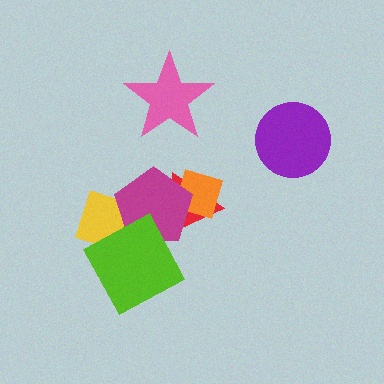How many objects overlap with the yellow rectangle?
3 objects overlap with the yellow rectangle.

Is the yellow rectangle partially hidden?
Yes, it is partially covered by another shape.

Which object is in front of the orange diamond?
The magenta pentagon is in front of the orange diamond.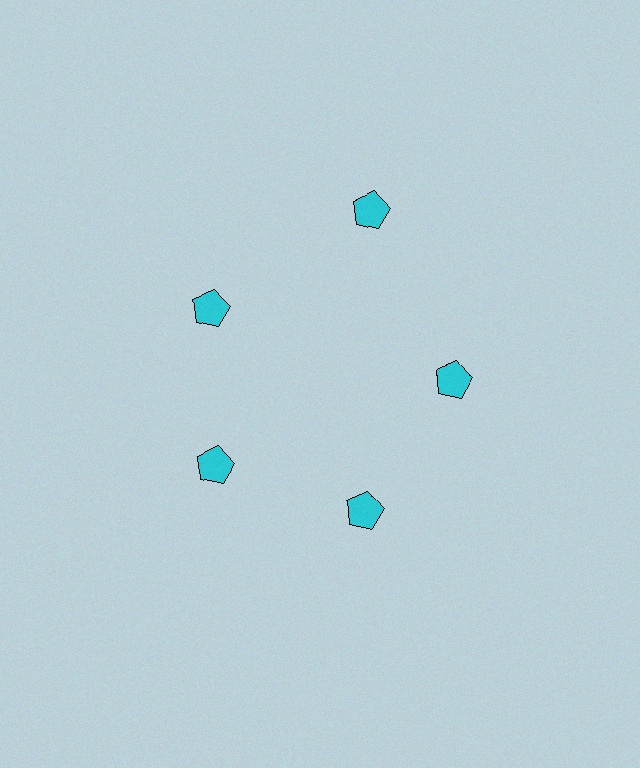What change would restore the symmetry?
The symmetry would be restored by moving it inward, back onto the ring so that all 5 pentagons sit at equal angles and equal distance from the center.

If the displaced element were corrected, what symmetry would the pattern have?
It would have 5-fold rotational symmetry — the pattern would map onto itself every 72 degrees.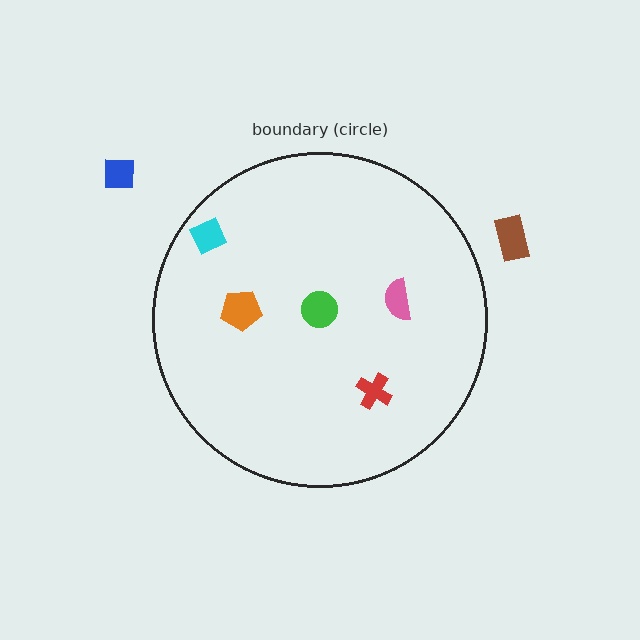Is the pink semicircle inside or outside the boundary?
Inside.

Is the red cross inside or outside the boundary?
Inside.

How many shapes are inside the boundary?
5 inside, 2 outside.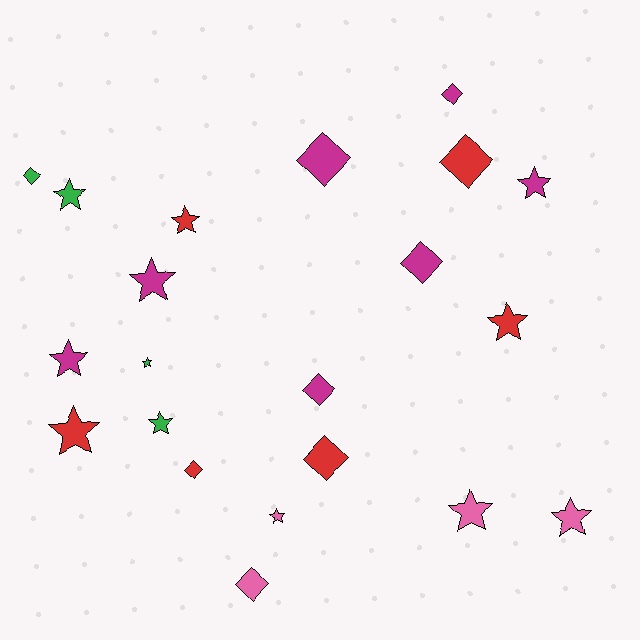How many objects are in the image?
There are 21 objects.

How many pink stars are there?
There are 3 pink stars.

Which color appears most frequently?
Magenta, with 7 objects.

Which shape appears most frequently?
Star, with 12 objects.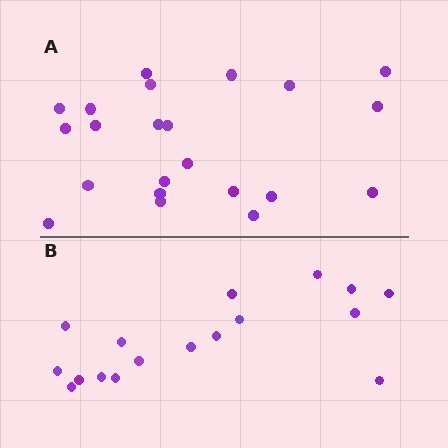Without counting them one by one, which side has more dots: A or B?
Region A (the top region) has more dots.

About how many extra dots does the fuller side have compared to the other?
Region A has about 5 more dots than region B.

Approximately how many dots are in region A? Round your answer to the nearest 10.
About 20 dots. (The exact count is 22, which rounds to 20.)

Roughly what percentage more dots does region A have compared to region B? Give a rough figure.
About 30% more.